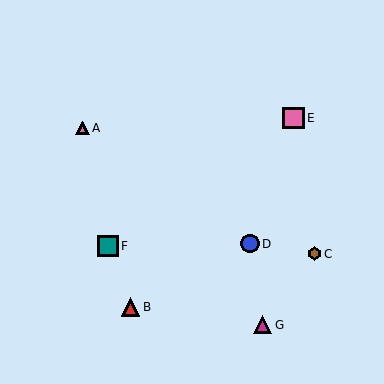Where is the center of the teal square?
The center of the teal square is at (108, 246).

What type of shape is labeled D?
Shape D is a blue circle.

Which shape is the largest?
The pink square (labeled E) is the largest.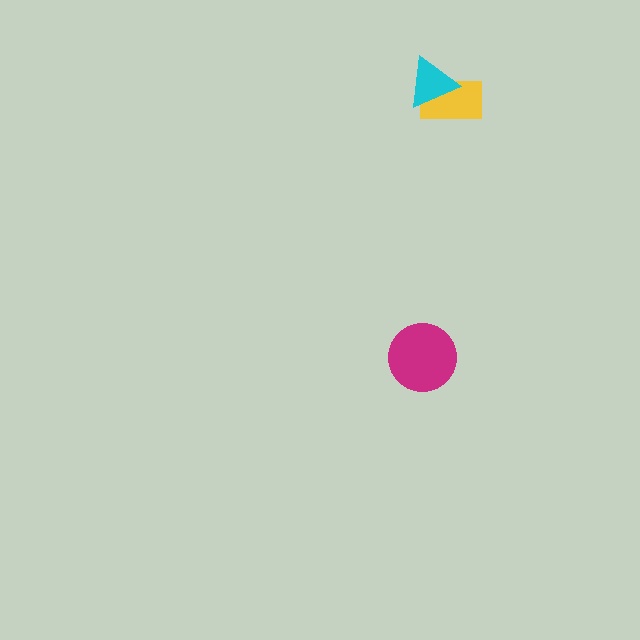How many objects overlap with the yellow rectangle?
1 object overlaps with the yellow rectangle.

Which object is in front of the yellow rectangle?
The cyan triangle is in front of the yellow rectangle.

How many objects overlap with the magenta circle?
0 objects overlap with the magenta circle.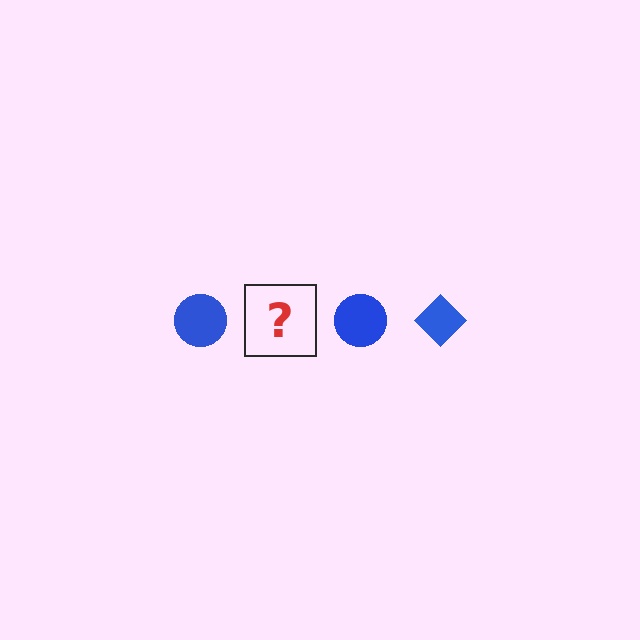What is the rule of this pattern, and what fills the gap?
The rule is that the pattern cycles through circle, diamond shapes in blue. The gap should be filled with a blue diamond.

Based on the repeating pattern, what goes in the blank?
The blank should be a blue diamond.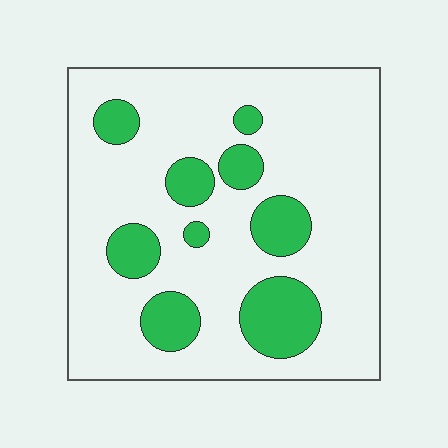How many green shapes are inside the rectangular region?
9.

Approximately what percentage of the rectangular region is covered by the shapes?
Approximately 20%.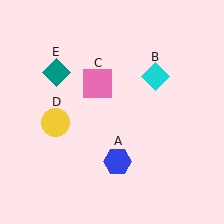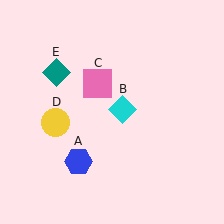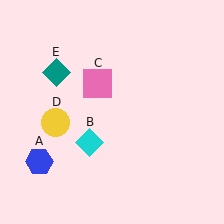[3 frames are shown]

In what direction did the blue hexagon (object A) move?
The blue hexagon (object A) moved left.